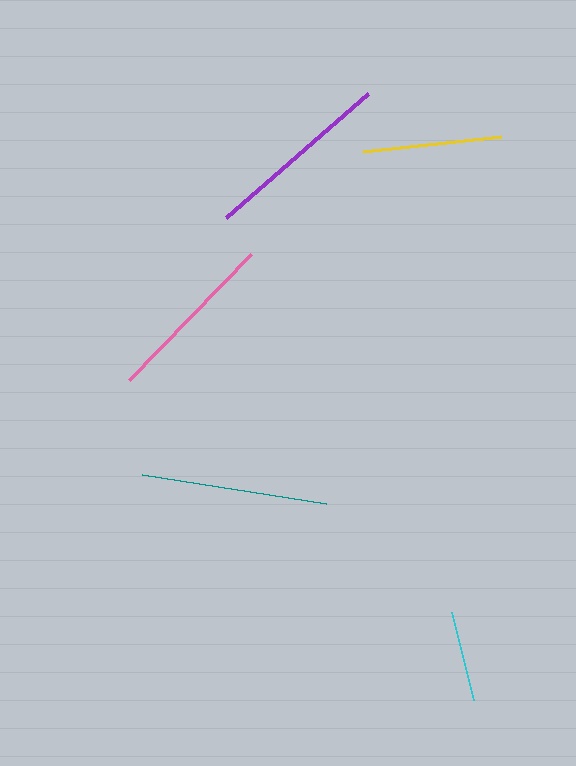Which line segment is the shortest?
The cyan line is the shortest at approximately 91 pixels.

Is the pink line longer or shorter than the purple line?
The purple line is longer than the pink line.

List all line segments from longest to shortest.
From longest to shortest: purple, teal, pink, yellow, cyan.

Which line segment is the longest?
The purple line is the longest at approximately 188 pixels.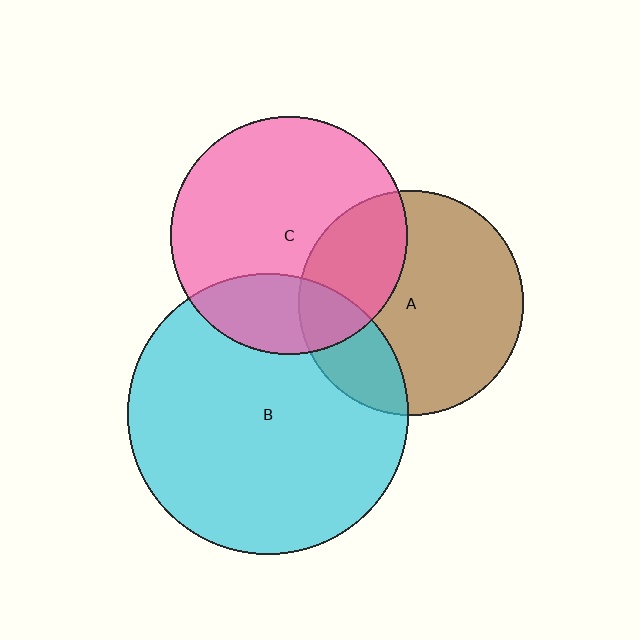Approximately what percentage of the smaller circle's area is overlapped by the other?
Approximately 25%.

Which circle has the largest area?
Circle B (cyan).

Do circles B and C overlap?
Yes.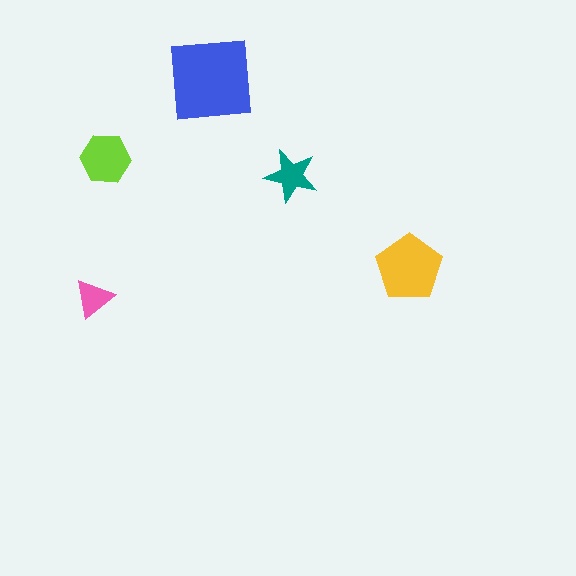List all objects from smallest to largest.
The pink triangle, the teal star, the lime hexagon, the yellow pentagon, the blue square.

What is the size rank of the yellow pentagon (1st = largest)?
2nd.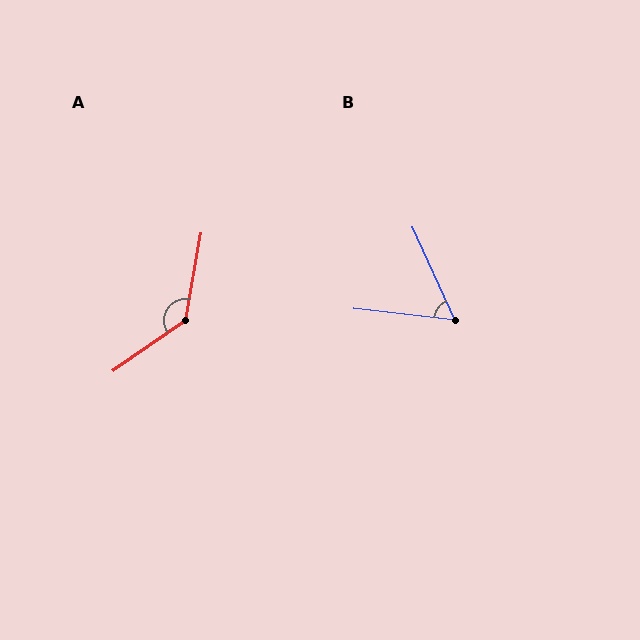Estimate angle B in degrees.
Approximately 59 degrees.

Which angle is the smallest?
B, at approximately 59 degrees.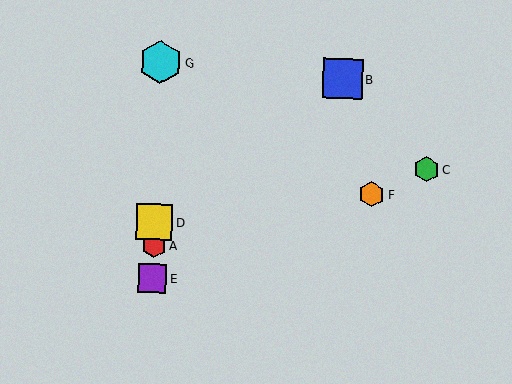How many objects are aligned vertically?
4 objects (A, D, E, G) are aligned vertically.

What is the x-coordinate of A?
Object A is at x≈154.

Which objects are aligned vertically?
Objects A, D, E, G are aligned vertically.